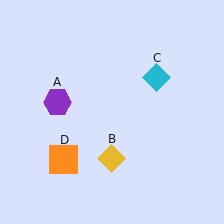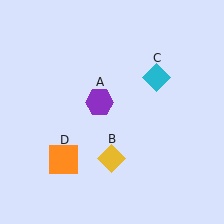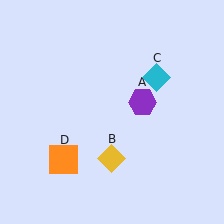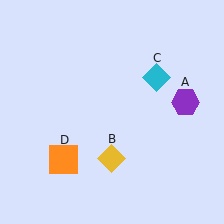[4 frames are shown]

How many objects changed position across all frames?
1 object changed position: purple hexagon (object A).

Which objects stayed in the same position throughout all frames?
Yellow diamond (object B) and cyan diamond (object C) and orange square (object D) remained stationary.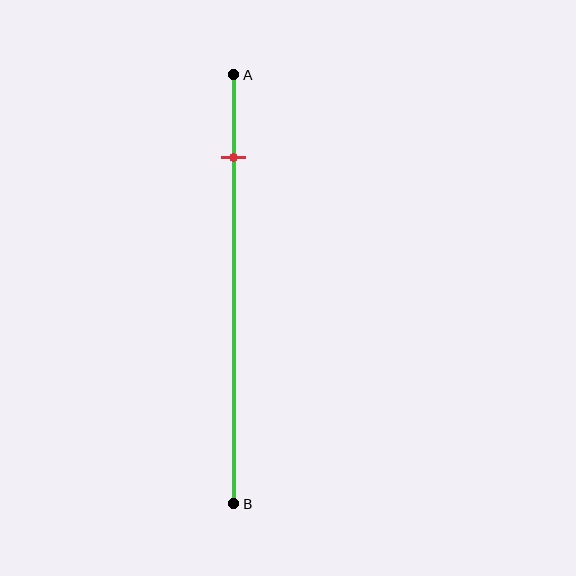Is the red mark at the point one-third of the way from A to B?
No, the mark is at about 20% from A, not at the 33% one-third point.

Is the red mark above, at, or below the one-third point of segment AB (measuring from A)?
The red mark is above the one-third point of segment AB.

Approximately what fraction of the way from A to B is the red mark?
The red mark is approximately 20% of the way from A to B.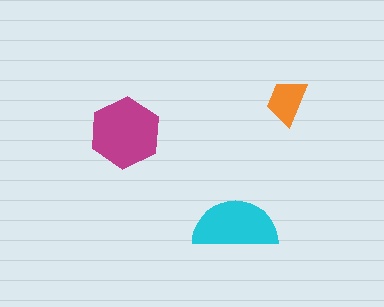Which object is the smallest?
The orange trapezoid.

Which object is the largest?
The magenta hexagon.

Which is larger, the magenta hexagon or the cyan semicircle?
The magenta hexagon.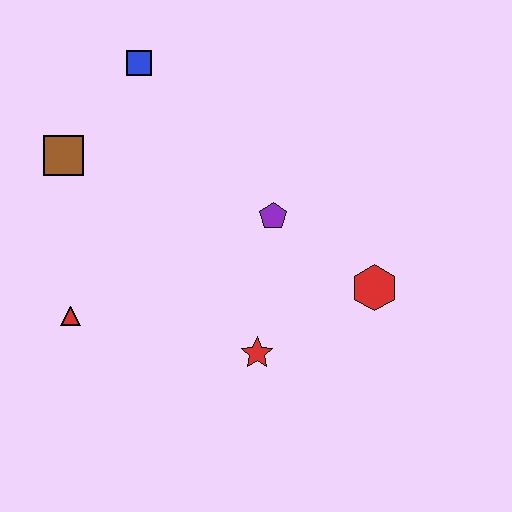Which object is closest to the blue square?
The brown square is closest to the blue square.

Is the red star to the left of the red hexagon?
Yes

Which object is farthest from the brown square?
The red hexagon is farthest from the brown square.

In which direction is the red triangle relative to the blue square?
The red triangle is below the blue square.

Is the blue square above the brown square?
Yes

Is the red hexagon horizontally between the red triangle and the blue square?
No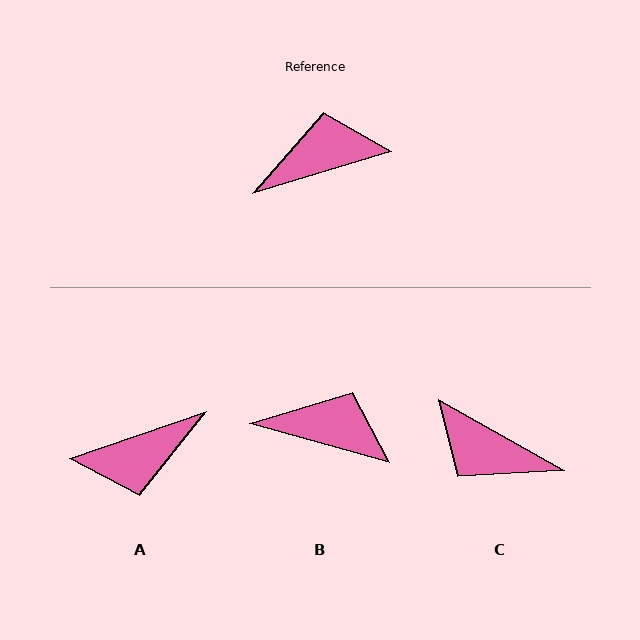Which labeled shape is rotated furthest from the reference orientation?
A, about 178 degrees away.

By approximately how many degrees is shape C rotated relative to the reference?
Approximately 134 degrees counter-clockwise.